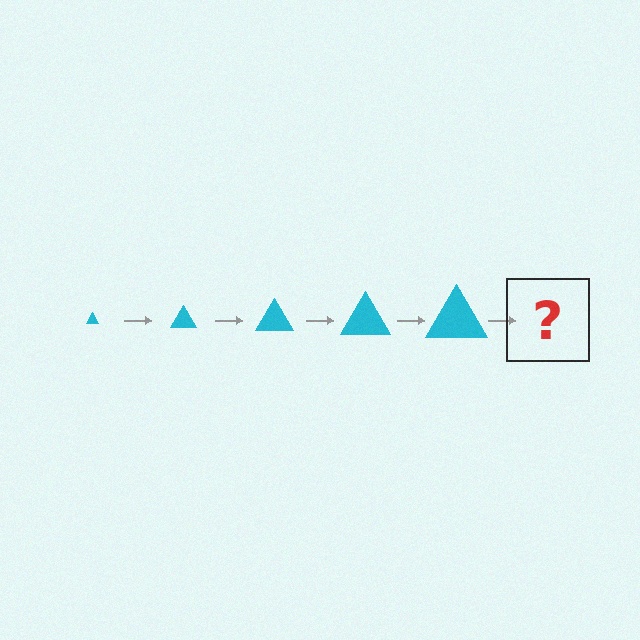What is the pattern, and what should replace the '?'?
The pattern is that the triangle gets progressively larger each step. The '?' should be a cyan triangle, larger than the previous one.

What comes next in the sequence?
The next element should be a cyan triangle, larger than the previous one.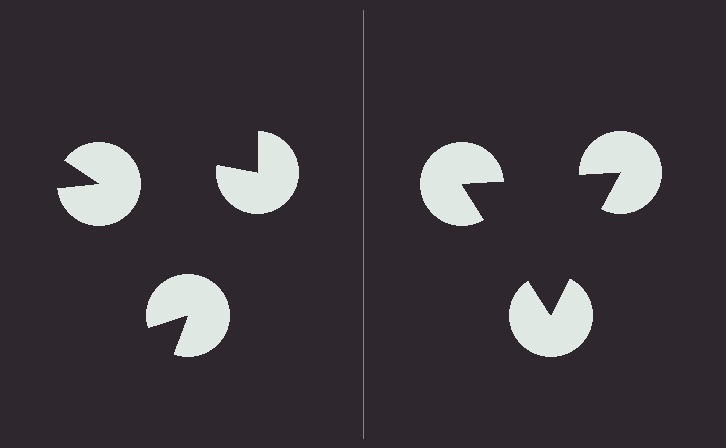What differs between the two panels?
The pac-man discs are positioned identically on both sides; only the wedge orientations differ. On the right they align to a triangle; on the left they are misaligned.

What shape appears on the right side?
An illusory triangle.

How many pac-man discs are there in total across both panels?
6 — 3 on each side.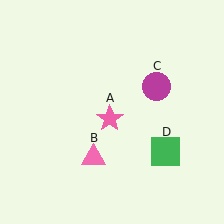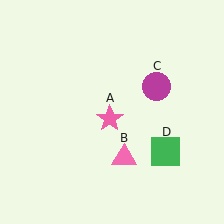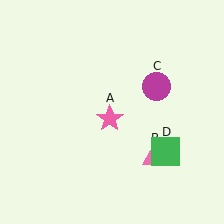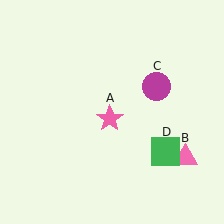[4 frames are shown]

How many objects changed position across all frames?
1 object changed position: pink triangle (object B).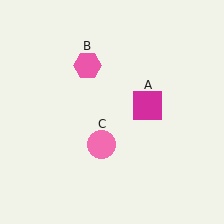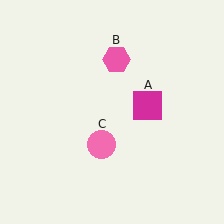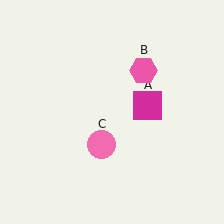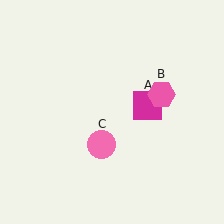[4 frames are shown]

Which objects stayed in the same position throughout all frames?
Magenta square (object A) and pink circle (object C) remained stationary.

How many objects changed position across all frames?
1 object changed position: pink hexagon (object B).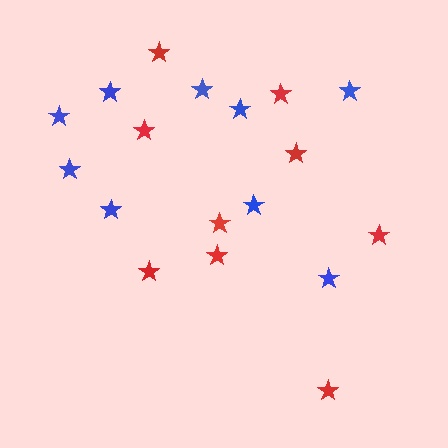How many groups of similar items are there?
There are 2 groups: one group of blue stars (9) and one group of red stars (9).